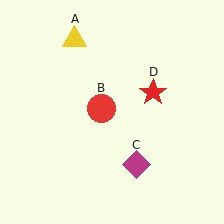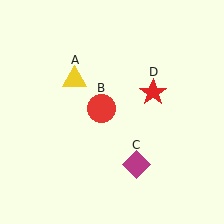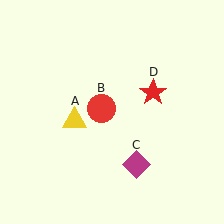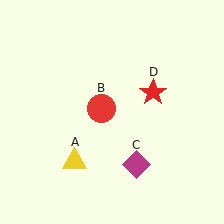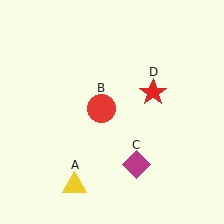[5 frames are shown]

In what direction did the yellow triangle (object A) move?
The yellow triangle (object A) moved down.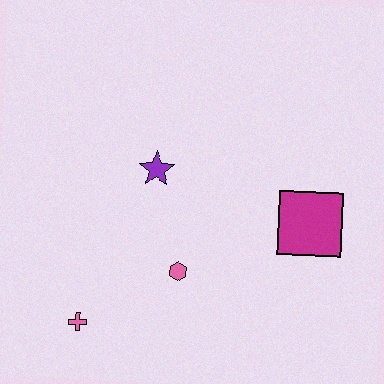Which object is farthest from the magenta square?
The pink cross is farthest from the magenta square.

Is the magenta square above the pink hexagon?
Yes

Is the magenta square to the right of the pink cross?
Yes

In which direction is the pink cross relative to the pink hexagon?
The pink cross is to the left of the pink hexagon.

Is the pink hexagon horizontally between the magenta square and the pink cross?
Yes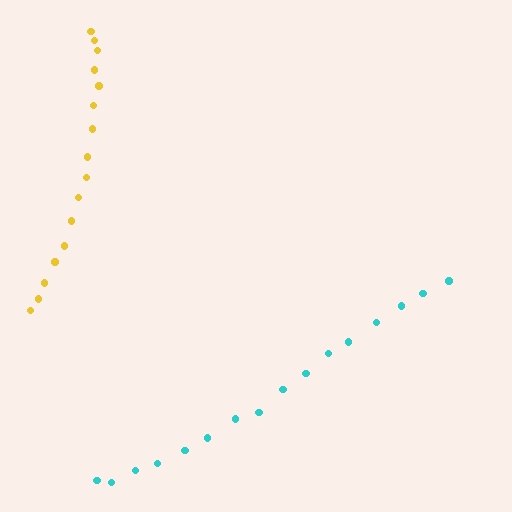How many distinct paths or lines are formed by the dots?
There are 2 distinct paths.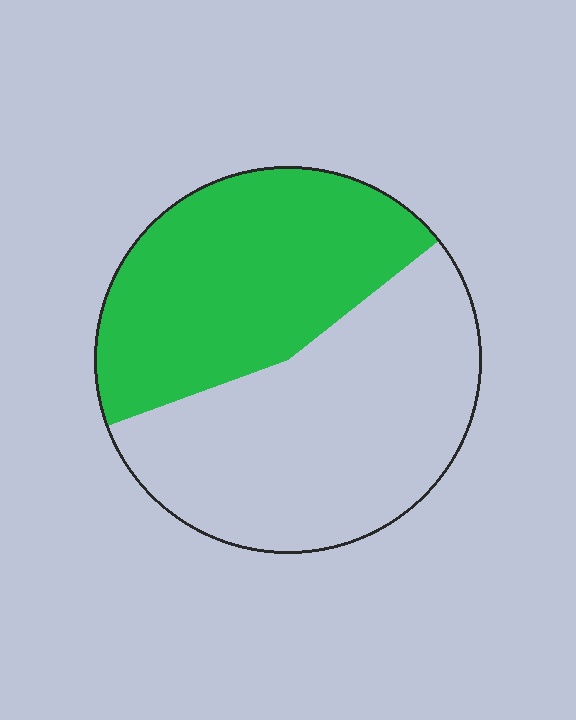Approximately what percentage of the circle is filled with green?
Approximately 45%.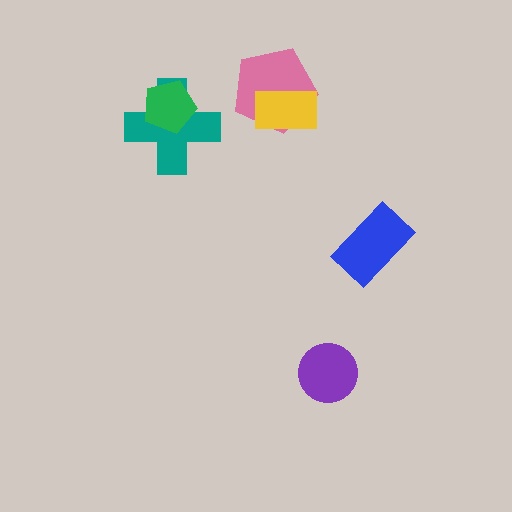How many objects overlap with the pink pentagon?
1 object overlaps with the pink pentagon.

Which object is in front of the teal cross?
The green pentagon is in front of the teal cross.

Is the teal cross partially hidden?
Yes, it is partially covered by another shape.